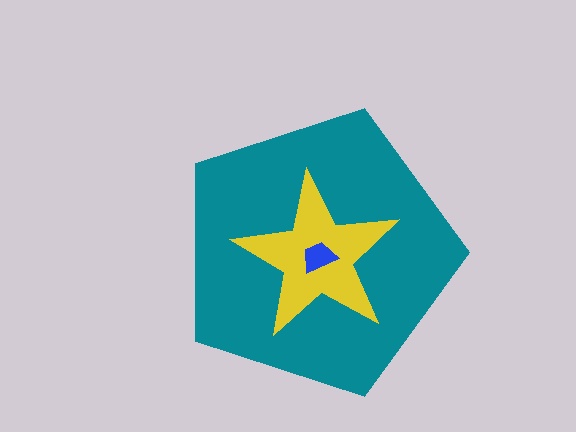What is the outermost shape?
The teal pentagon.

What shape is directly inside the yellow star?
The blue trapezoid.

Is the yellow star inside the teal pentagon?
Yes.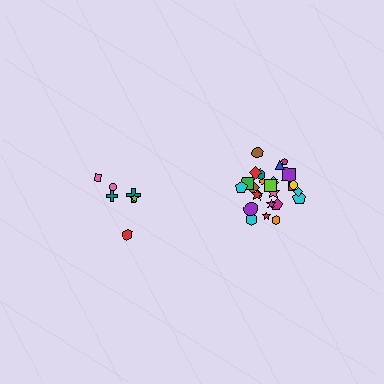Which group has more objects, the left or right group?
The right group.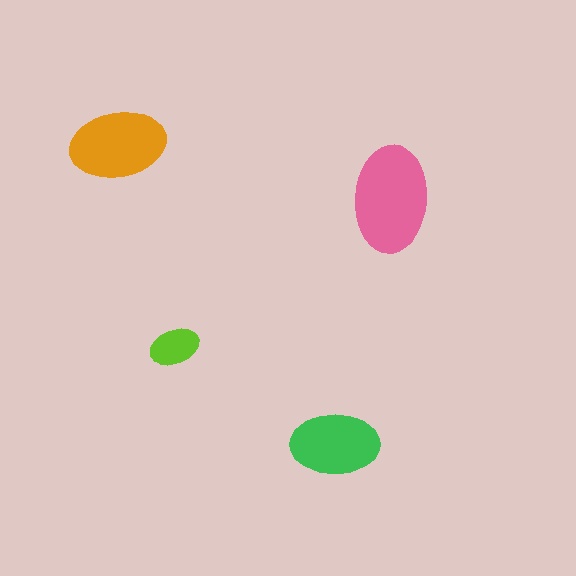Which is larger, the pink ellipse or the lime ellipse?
The pink one.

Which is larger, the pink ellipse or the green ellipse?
The pink one.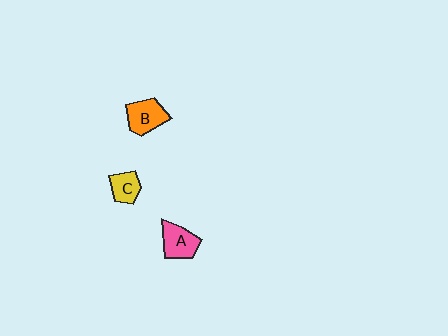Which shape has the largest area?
Shape B (orange).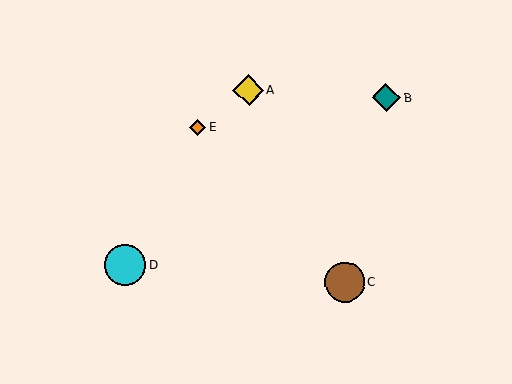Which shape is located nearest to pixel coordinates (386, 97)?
The teal diamond (labeled B) at (386, 98) is nearest to that location.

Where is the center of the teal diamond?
The center of the teal diamond is at (386, 98).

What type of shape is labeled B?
Shape B is a teal diamond.